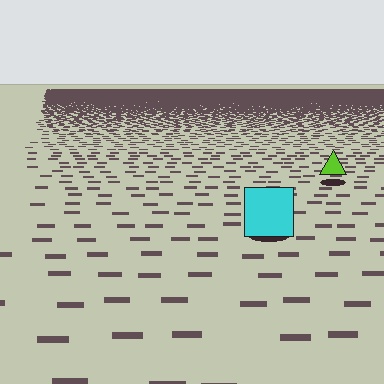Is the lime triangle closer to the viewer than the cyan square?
No. The cyan square is closer — you can tell from the texture gradient: the ground texture is coarser near it.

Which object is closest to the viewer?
The cyan square is closest. The texture marks near it are larger and more spread out.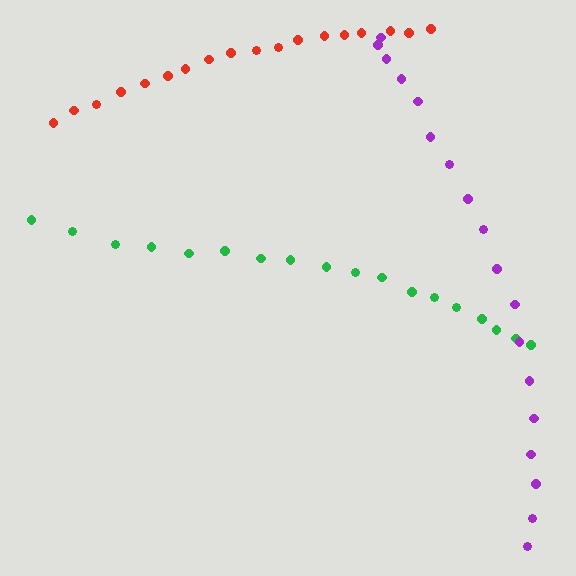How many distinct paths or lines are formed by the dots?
There are 3 distinct paths.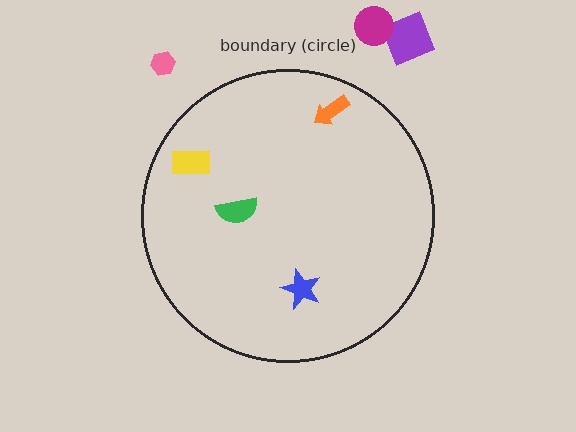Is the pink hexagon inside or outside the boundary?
Outside.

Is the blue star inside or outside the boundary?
Inside.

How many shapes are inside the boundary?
4 inside, 3 outside.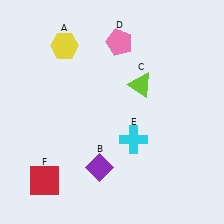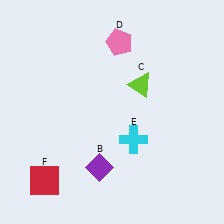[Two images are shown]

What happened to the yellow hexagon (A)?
The yellow hexagon (A) was removed in Image 2. It was in the top-left area of Image 1.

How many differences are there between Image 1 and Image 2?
There is 1 difference between the two images.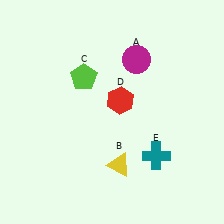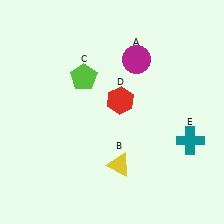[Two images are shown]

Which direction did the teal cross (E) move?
The teal cross (E) moved right.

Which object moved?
The teal cross (E) moved right.